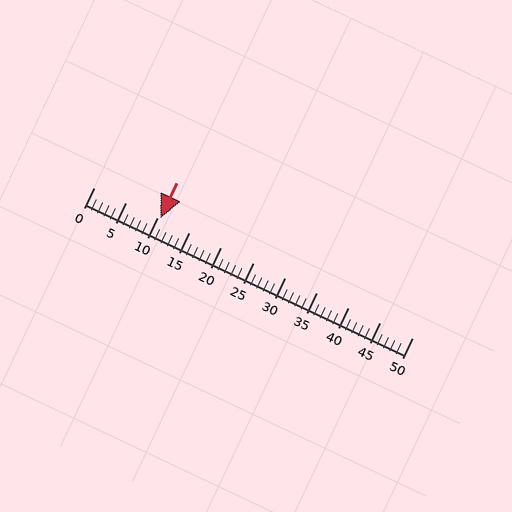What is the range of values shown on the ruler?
The ruler shows values from 0 to 50.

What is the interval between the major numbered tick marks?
The major tick marks are spaced 5 units apart.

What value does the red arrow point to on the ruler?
The red arrow points to approximately 10.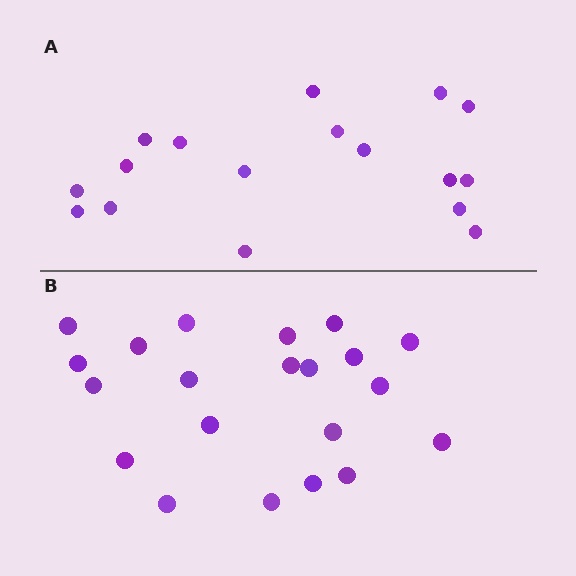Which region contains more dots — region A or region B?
Region B (the bottom region) has more dots.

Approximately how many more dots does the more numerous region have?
Region B has about 4 more dots than region A.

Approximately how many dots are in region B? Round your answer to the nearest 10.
About 20 dots. (The exact count is 21, which rounds to 20.)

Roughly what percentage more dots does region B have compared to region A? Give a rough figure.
About 25% more.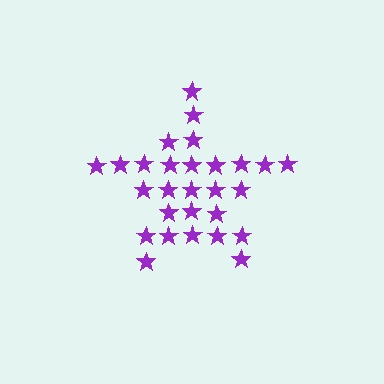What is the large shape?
The large shape is a star.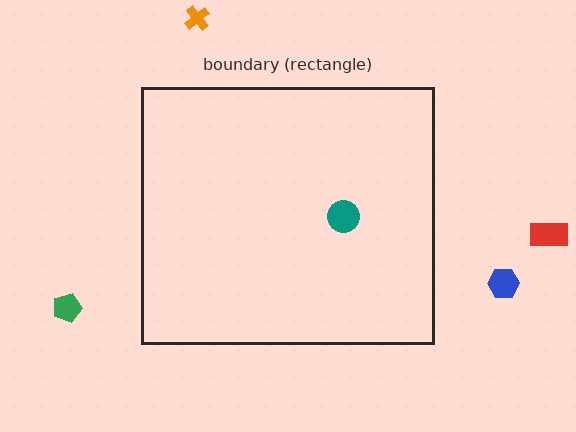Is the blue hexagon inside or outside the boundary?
Outside.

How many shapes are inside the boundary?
1 inside, 4 outside.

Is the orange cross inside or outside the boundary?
Outside.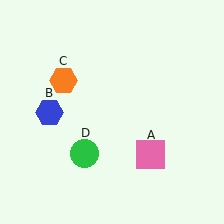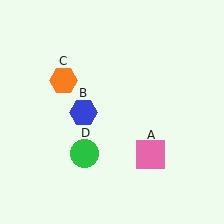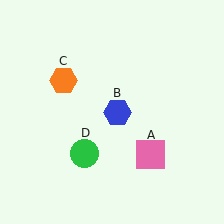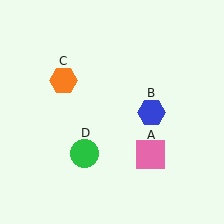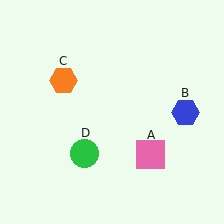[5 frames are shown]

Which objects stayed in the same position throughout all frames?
Pink square (object A) and orange hexagon (object C) and green circle (object D) remained stationary.